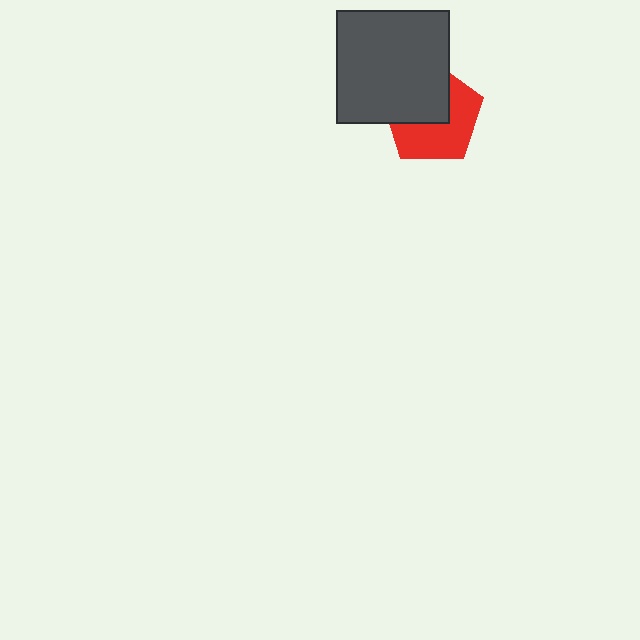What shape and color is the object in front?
The object in front is a dark gray square.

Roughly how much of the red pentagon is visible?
About half of it is visible (roughly 55%).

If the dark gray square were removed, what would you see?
You would see the complete red pentagon.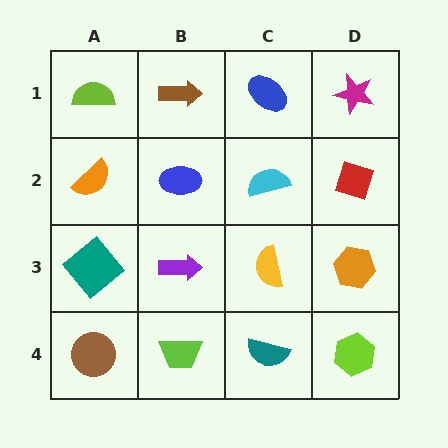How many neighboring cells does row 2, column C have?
4.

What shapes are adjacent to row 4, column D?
An orange hexagon (row 3, column D), a teal semicircle (row 4, column C).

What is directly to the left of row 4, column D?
A teal semicircle.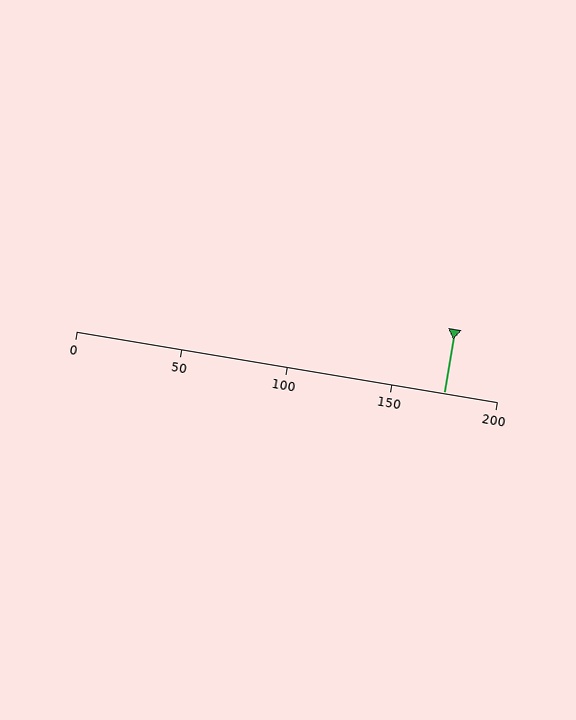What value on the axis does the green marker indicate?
The marker indicates approximately 175.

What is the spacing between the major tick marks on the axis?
The major ticks are spaced 50 apart.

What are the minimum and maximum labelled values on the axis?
The axis runs from 0 to 200.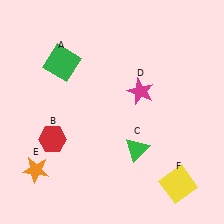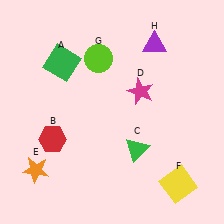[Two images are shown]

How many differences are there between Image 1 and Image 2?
There are 2 differences between the two images.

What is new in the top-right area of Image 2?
A purple triangle (H) was added in the top-right area of Image 2.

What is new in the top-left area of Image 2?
A lime circle (G) was added in the top-left area of Image 2.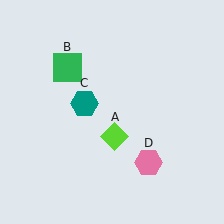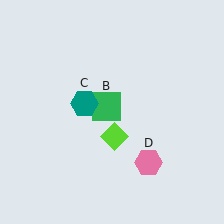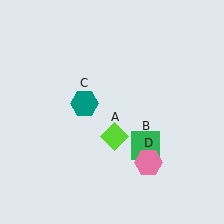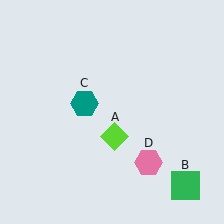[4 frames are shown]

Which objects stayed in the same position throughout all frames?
Lime diamond (object A) and teal hexagon (object C) and pink hexagon (object D) remained stationary.